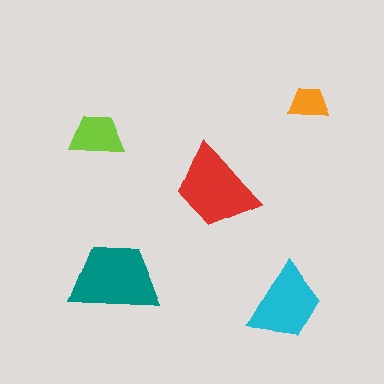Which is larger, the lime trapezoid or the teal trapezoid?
The teal one.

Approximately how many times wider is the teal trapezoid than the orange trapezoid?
About 2 times wider.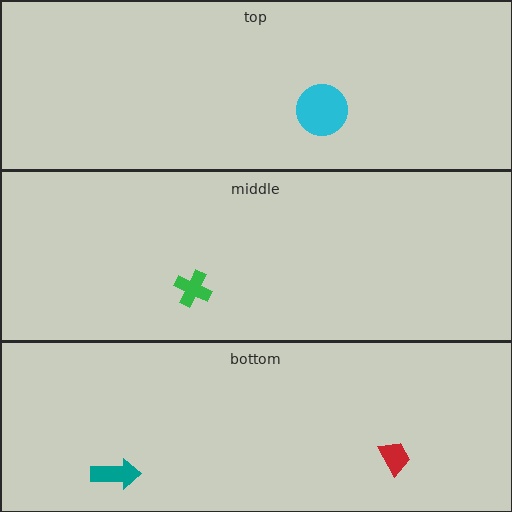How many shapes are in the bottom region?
2.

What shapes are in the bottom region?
The teal arrow, the red trapezoid.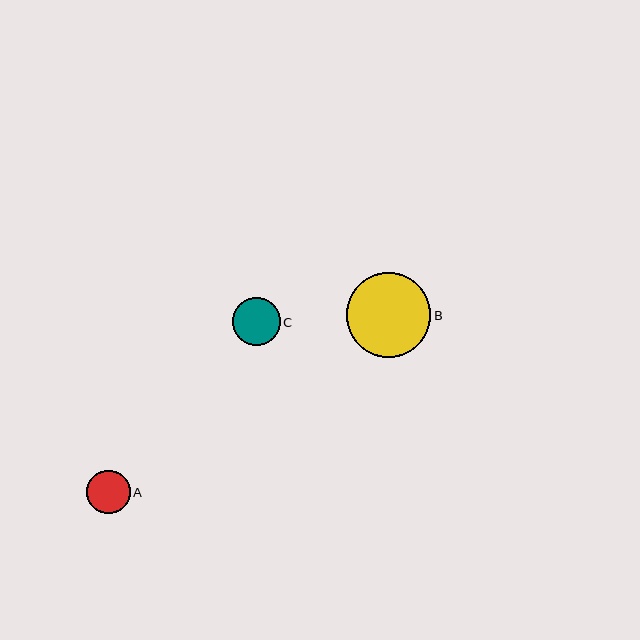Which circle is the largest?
Circle B is the largest with a size of approximately 84 pixels.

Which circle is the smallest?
Circle A is the smallest with a size of approximately 43 pixels.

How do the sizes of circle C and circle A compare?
Circle C and circle A are approximately the same size.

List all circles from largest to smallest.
From largest to smallest: B, C, A.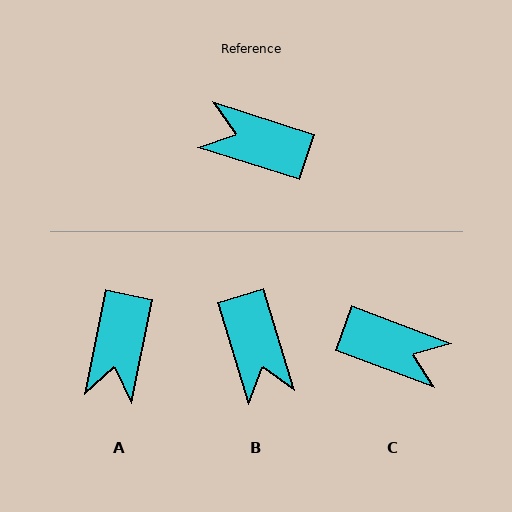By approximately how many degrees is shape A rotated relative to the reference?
Approximately 96 degrees counter-clockwise.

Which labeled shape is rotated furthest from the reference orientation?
C, about 177 degrees away.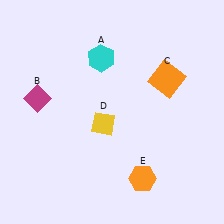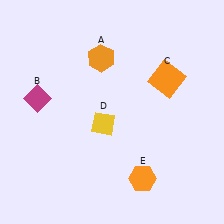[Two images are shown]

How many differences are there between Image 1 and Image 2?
There is 1 difference between the two images.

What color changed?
The hexagon (A) changed from cyan in Image 1 to orange in Image 2.